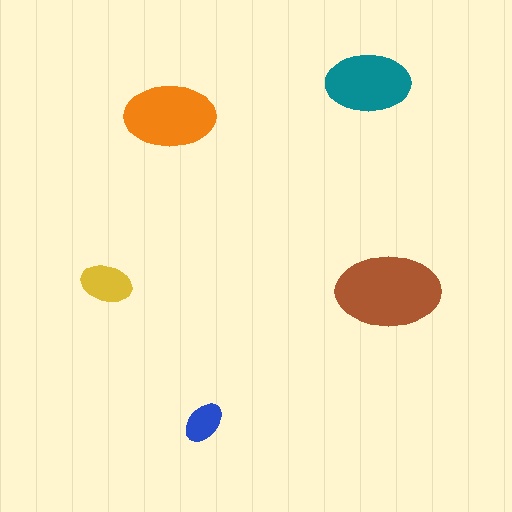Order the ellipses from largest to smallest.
the brown one, the orange one, the teal one, the yellow one, the blue one.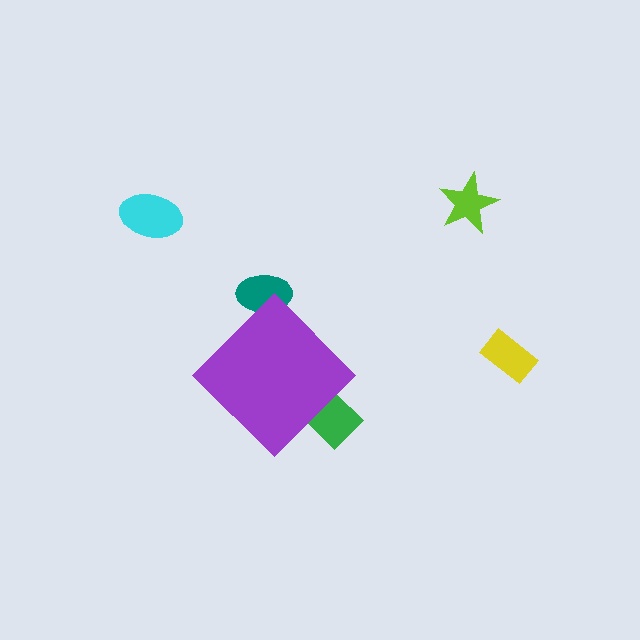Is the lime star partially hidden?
No, the lime star is fully visible.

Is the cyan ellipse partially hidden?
No, the cyan ellipse is fully visible.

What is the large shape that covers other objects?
A purple diamond.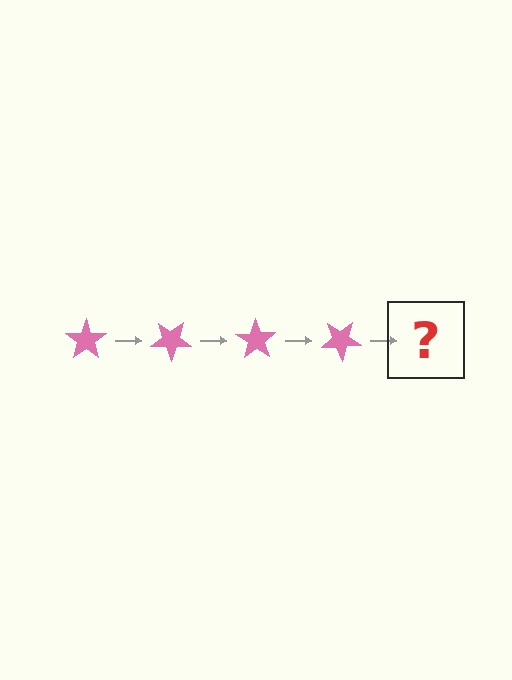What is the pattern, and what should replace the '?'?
The pattern is that the star rotates 35 degrees each step. The '?' should be a pink star rotated 140 degrees.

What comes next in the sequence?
The next element should be a pink star rotated 140 degrees.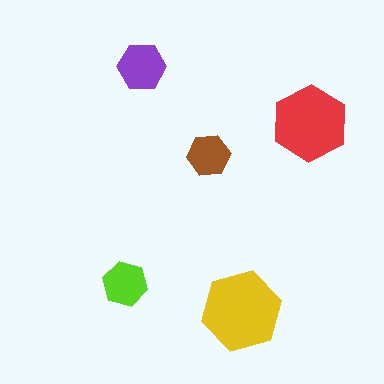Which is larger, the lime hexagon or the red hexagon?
The red one.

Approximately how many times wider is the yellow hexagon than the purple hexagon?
About 1.5 times wider.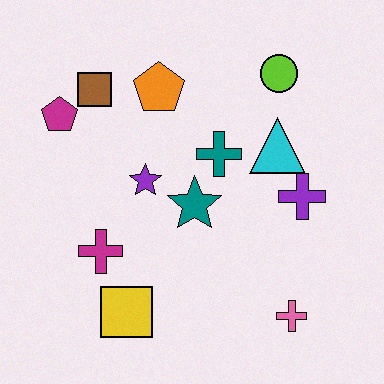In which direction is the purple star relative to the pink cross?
The purple star is to the left of the pink cross.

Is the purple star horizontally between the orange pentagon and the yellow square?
Yes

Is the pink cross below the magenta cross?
Yes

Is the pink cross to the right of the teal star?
Yes